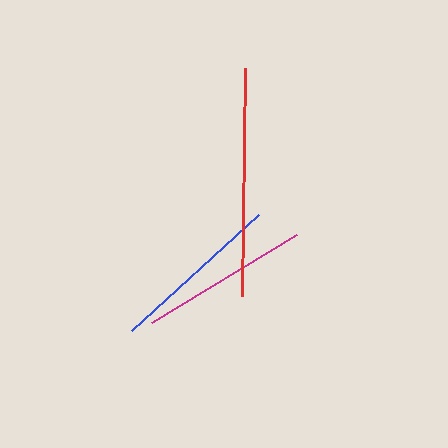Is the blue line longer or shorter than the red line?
The red line is longer than the blue line.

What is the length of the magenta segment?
The magenta segment is approximately 170 pixels long.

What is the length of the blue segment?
The blue segment is approximately 172 pixels long.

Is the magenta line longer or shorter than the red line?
The red line is longer than the magenta line.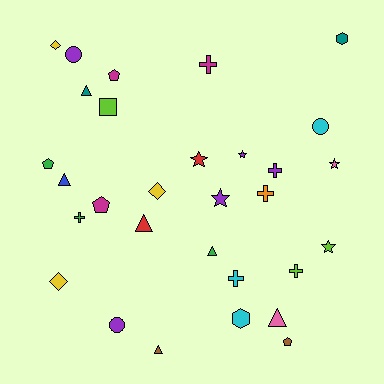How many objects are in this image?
There are 30 objects.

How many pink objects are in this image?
There are 2 pink objects.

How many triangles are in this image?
There are 6 triangles.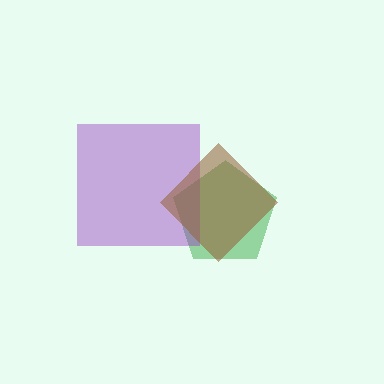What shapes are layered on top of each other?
The layered shapes are: a green pentagon, a purple square, a brown diamond.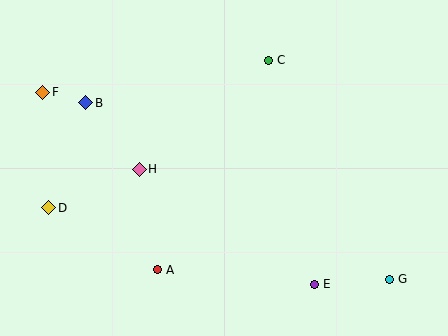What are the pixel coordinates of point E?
Point E is at (314, 284).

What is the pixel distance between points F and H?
The distance between F and H is 124 pixels.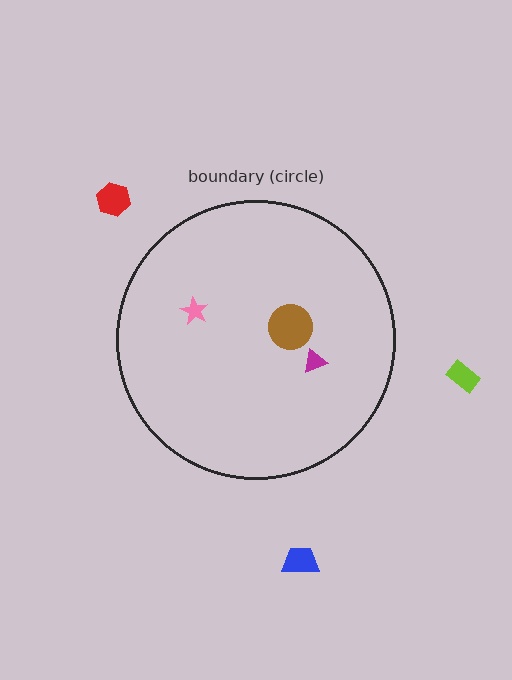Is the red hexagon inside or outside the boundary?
Outside.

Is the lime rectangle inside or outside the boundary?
Outside.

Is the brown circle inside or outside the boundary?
Inside.